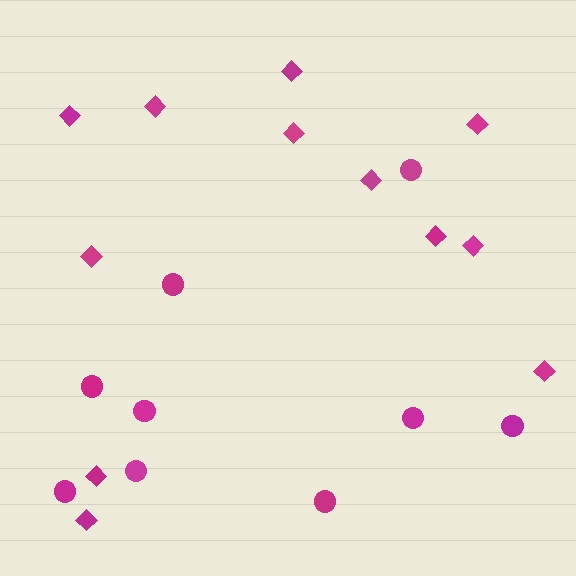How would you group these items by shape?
There are 2 groups: one group of diamonds (12) and one group of circles (9).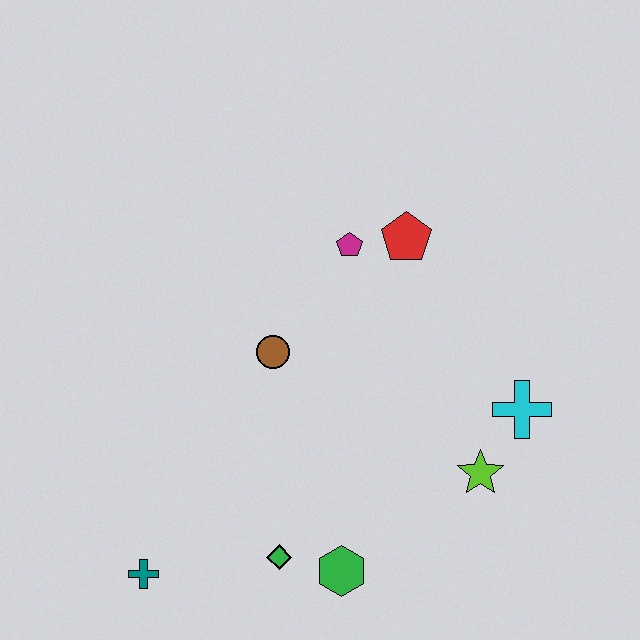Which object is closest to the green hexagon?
The green diamond is closest to the green hexagon.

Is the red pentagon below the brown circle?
No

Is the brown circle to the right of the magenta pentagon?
No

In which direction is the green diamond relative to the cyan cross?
The green diamond is to the left of the cyan cross.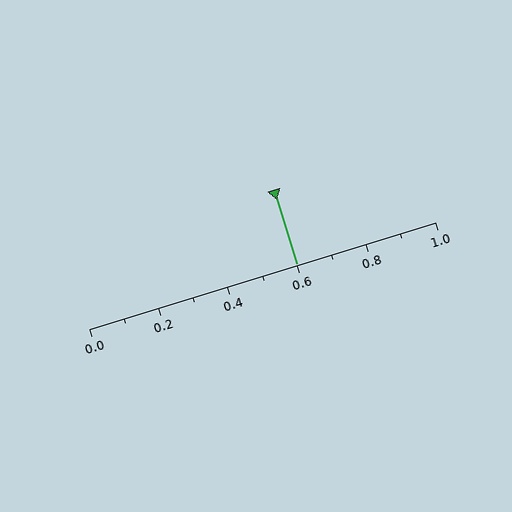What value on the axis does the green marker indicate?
The marker indicates approximately 0.6.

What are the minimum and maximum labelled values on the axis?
The axis runs from 0.0 to 1.0.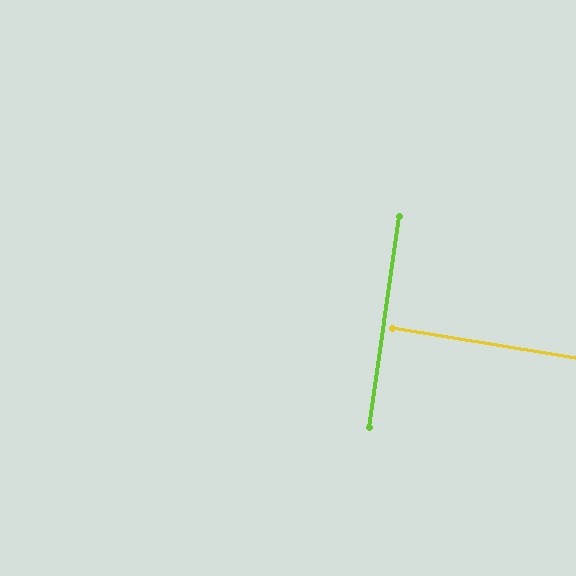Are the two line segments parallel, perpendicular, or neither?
Perpendicular — they meet at approximately 89°.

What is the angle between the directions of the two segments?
Approximately 89 degrees.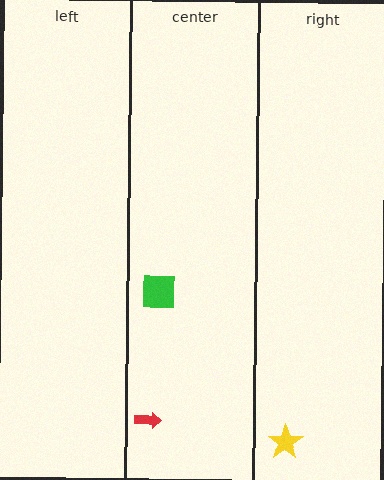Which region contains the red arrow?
The center region.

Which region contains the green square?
The center region.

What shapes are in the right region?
The yellow star.